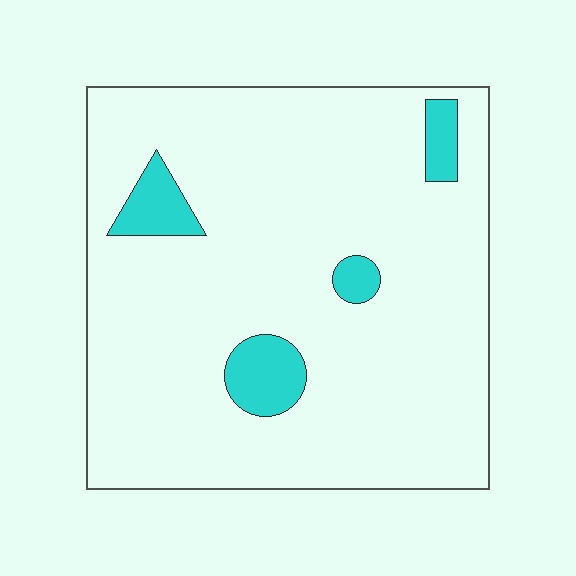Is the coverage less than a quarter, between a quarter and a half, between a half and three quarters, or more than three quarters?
Less than a quarter.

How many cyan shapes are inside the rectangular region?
4.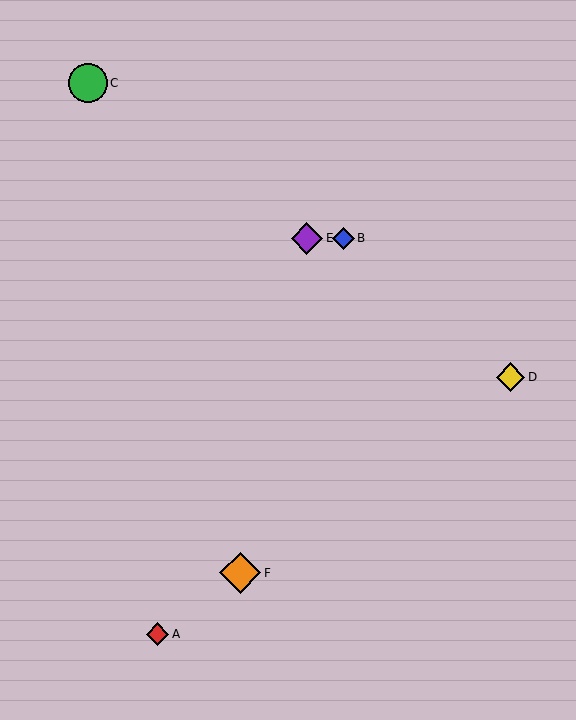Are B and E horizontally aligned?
Yes, both are at y≈238.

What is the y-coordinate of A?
Object A is at y≈634.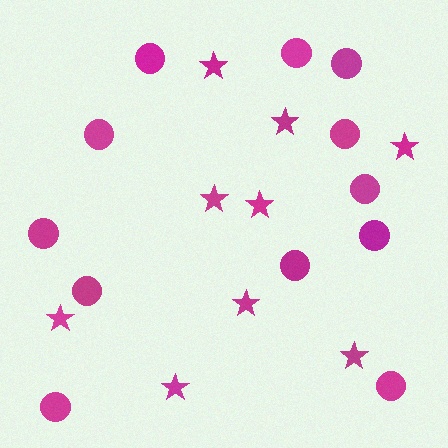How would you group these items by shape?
There are 2 groups: one group of stars (9) and one group of circles (12).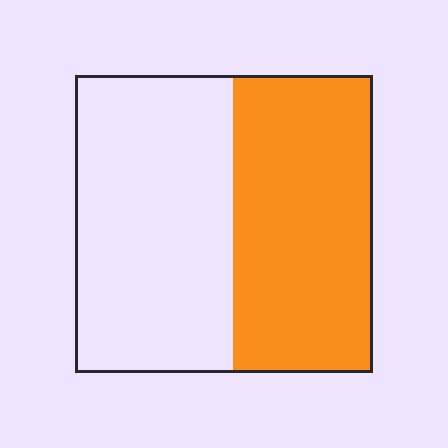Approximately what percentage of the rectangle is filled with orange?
Approximately 45%.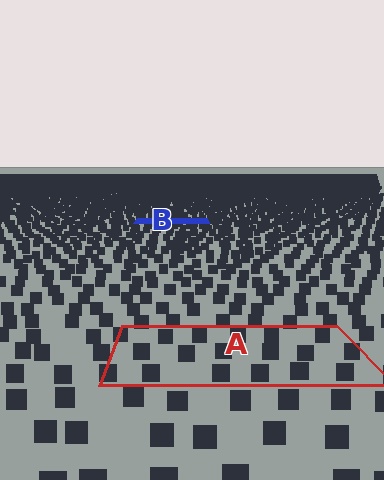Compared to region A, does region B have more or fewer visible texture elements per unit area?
Region B has more texture elements per unit area — they are packed more densely because it is farther away.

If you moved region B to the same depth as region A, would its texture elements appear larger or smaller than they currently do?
They would appear larger. At a closer depth, the same texture elements are projected at a bigger on-screen size.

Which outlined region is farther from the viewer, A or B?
Region B is farther from the viewer — the texture elements inside it appear smaller and more densely packed.